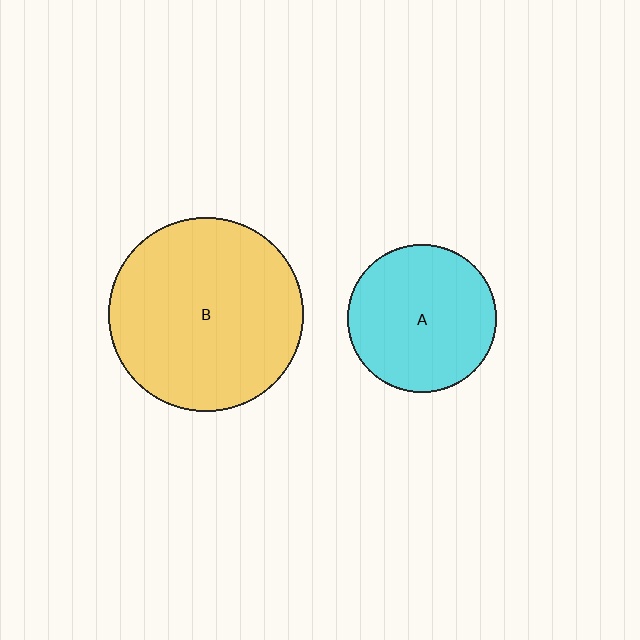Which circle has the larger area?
Circle B (yellow).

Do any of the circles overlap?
No, none of the circles overlap.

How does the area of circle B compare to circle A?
Approximately 1.7 times.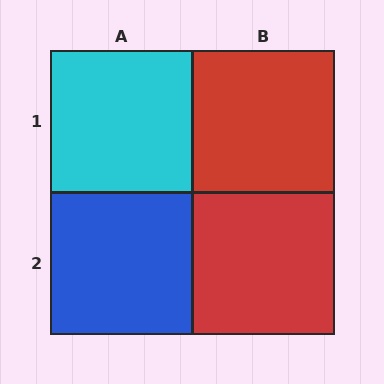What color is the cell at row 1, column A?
Cyan.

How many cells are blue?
1 cell is blue.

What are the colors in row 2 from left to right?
Blue, red.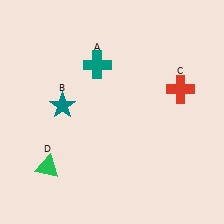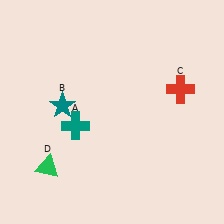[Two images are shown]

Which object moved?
The teal cross (A) moved down.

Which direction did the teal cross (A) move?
The teal cross (A) moved down.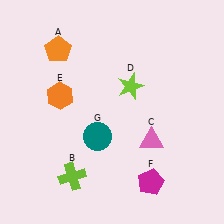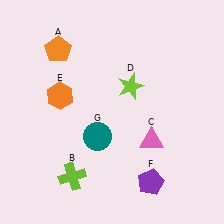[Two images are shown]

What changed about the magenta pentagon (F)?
In Image 1, F is magenta. In Image 2, it changed to purple.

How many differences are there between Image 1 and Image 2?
There is 1 difference between the two images.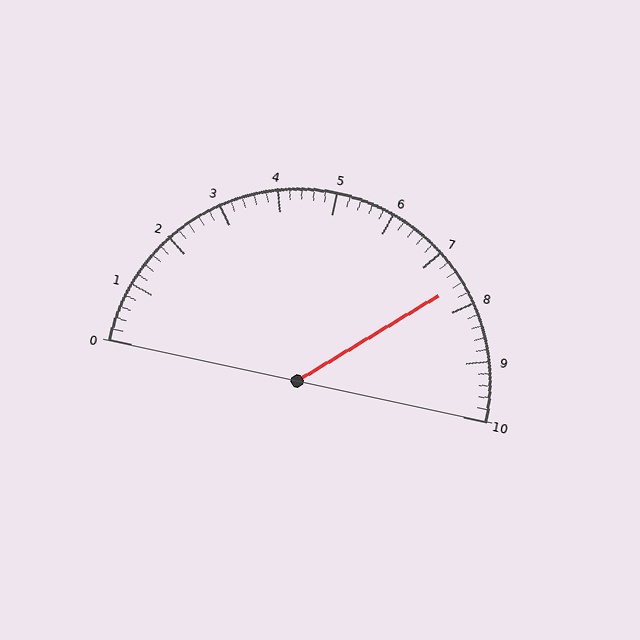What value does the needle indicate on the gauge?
The needle indicates approximately 7.6.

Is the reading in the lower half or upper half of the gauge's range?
The reading is in the upper half of the range (0 to 10).